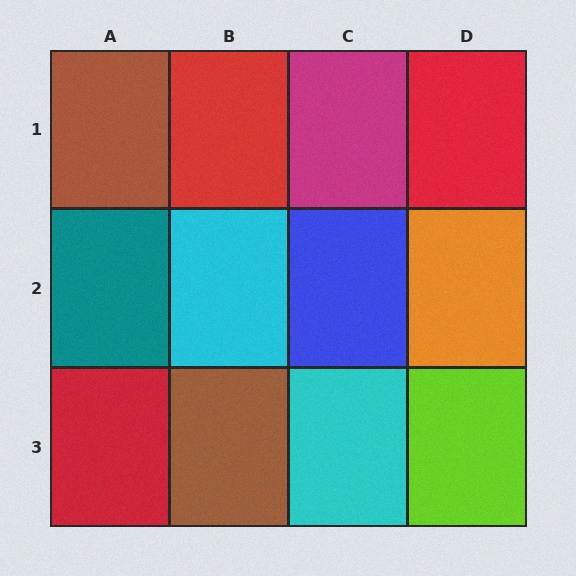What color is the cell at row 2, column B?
Cyan.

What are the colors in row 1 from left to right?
Brown, red, magenta, red.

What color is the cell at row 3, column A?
Red.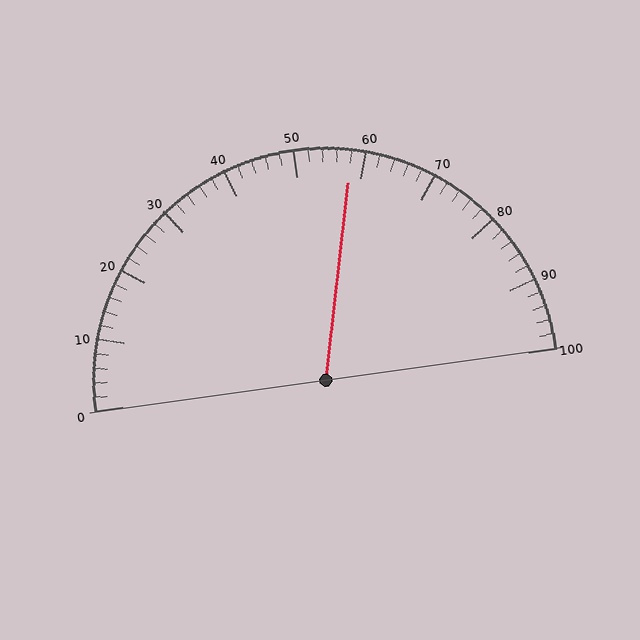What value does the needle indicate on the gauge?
The needle indicates approximately 58.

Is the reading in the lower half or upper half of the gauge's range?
The reading is in the upper half of the range (0 to 100).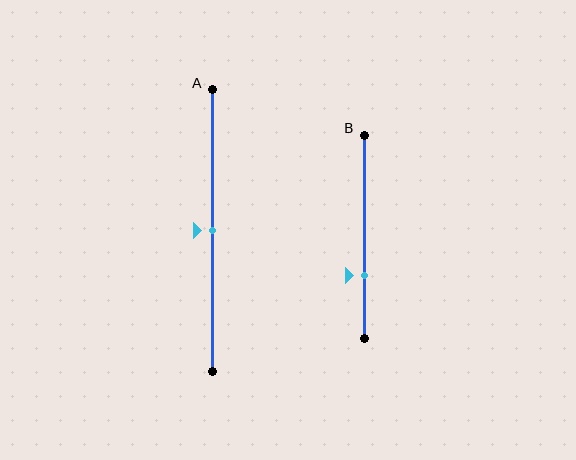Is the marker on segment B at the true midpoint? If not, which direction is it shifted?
No, the marker on segment B is shifted downward by about 19% of the segment length.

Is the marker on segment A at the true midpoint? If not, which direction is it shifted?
Yes, the marker on segment A is at the true midpoint.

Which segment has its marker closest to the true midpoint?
Segment A has its marker closest to the true midpoint.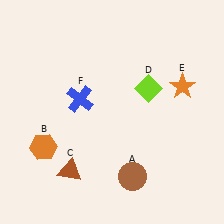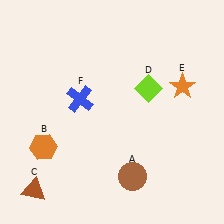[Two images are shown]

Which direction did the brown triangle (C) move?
The brown triangle (C) moved left.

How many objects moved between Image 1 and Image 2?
1 object moved between the two images.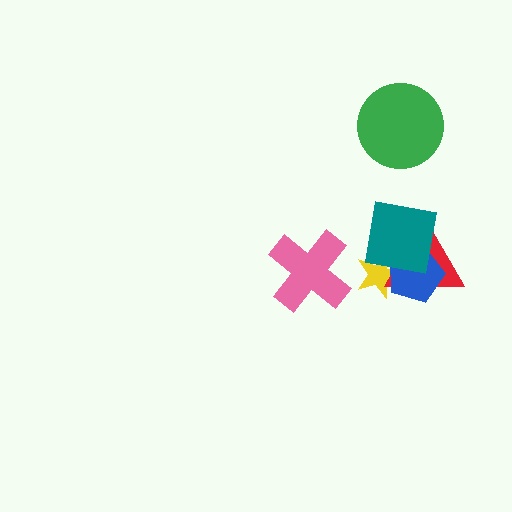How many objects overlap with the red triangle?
3 objects overlap with the red triangle.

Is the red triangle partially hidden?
Yes, it is partially covered by another shape.